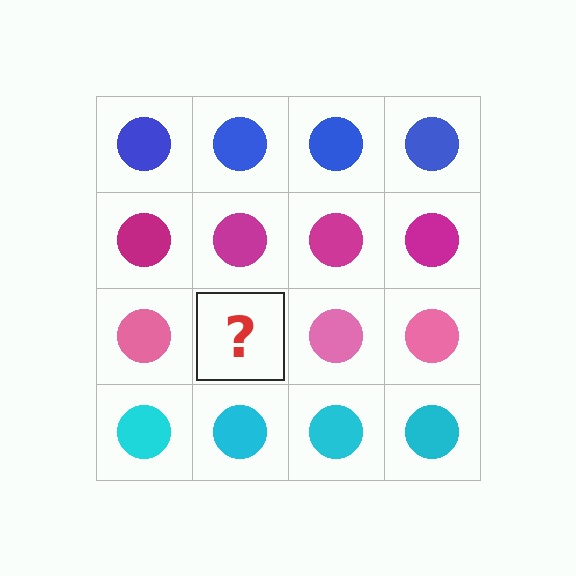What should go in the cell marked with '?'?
The missing cell should contain a pink circle.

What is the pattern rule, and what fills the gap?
The rule is that each row has a consistent color. The gap should be filled with a pink circle.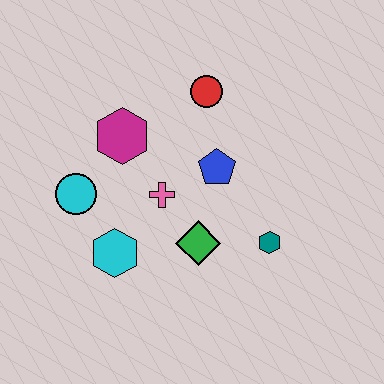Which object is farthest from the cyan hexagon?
The red circle is farthest from the cyan hexagon.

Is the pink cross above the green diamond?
Yes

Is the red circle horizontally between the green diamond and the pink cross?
No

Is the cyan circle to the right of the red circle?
No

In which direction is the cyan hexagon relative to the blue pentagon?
The cyan hexagon is to the left of the blue pentagon.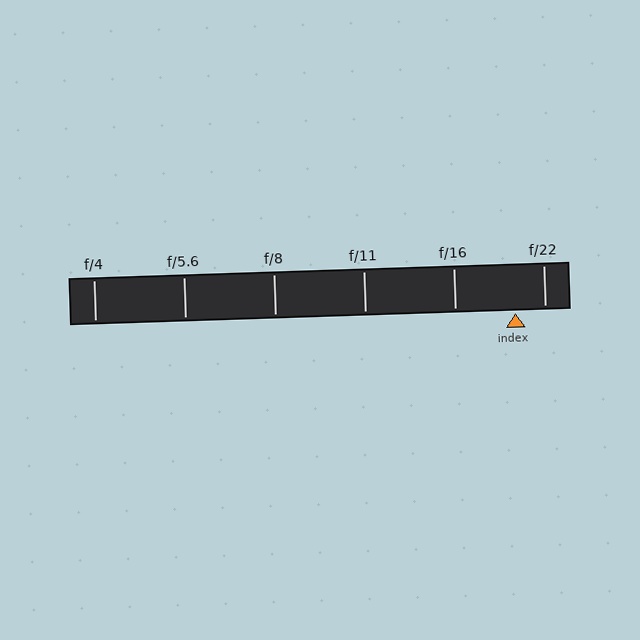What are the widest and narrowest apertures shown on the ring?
The widest aperture shown is f/4 and the narrowest is f/22.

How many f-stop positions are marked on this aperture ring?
There are 6 f-stop positions marked.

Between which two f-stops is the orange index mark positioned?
The index mark is between f/16 and f/22.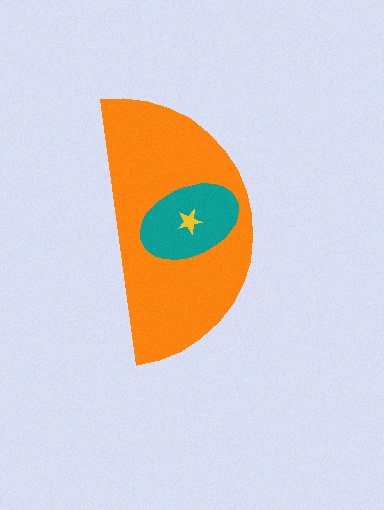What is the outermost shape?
The orange semicircle.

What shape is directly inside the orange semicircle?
The teal ellipse.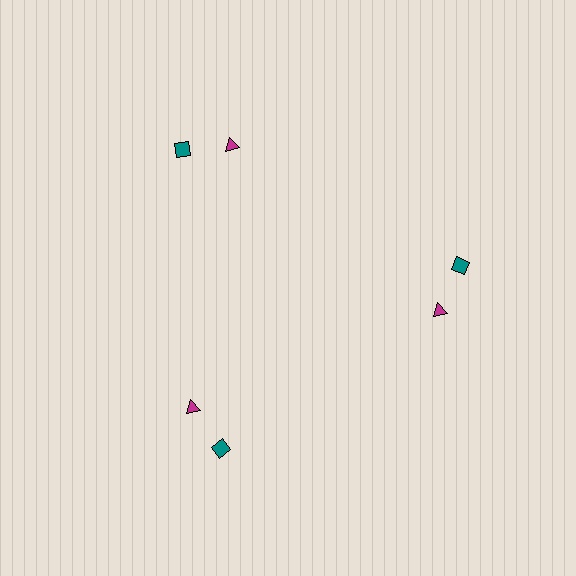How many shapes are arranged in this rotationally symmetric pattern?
There are 6 shapes, arranged in 3 groups of 2.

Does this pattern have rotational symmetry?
Yes, this pattern has 3-fold rotational symmetry. It looks the same after rotating 120 degrees around the center.